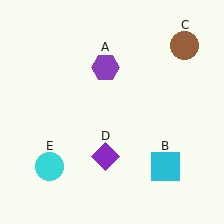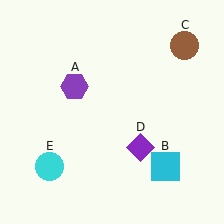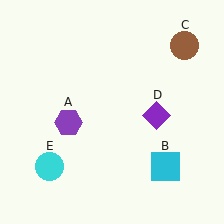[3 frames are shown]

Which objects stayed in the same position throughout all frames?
Cyan square (object B) and brown circle (object C) and cyan circle (object E) remained stationary.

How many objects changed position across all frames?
2 objects changed position: purple hexagon (object A), purple diamond (object D).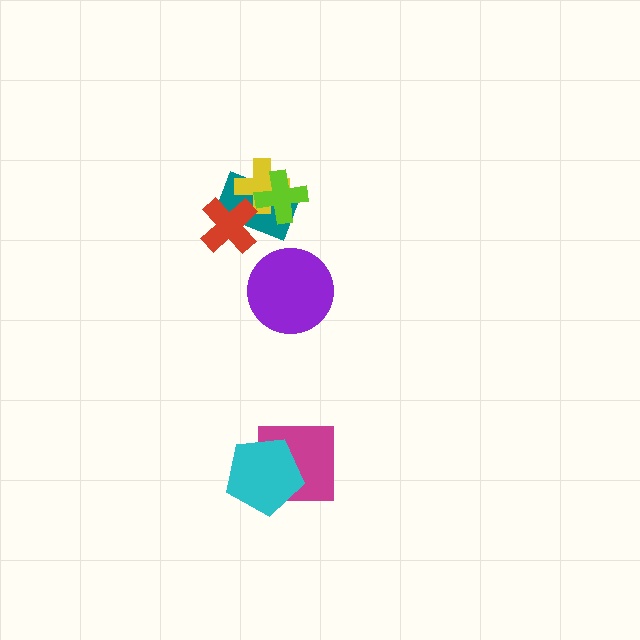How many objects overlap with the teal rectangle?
3 objects overlap with the teal rectangle.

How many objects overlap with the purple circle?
0 objects overlap with the purple circle.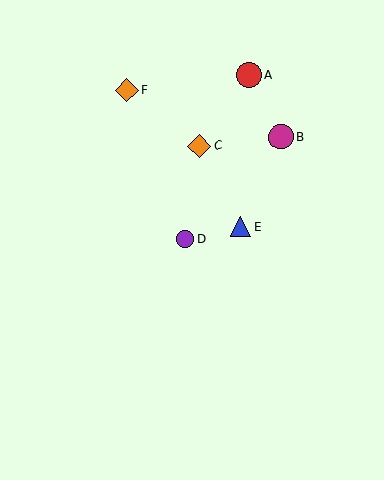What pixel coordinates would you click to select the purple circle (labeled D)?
Click at (185, 239) to select the purple circle D.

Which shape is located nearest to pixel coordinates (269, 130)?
The magenta circle (labeled B) at (281, 137) is nearest to that location.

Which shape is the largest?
The magenta circle (labeled B) is the largest.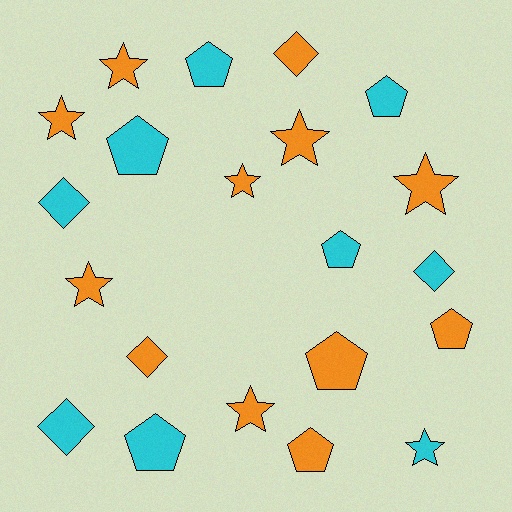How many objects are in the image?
There are 21 objects.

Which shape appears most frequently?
Pentagon, with 8 objects.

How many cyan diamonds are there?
There are 3 cyan diamonds.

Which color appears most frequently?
Orange, with 12 objects.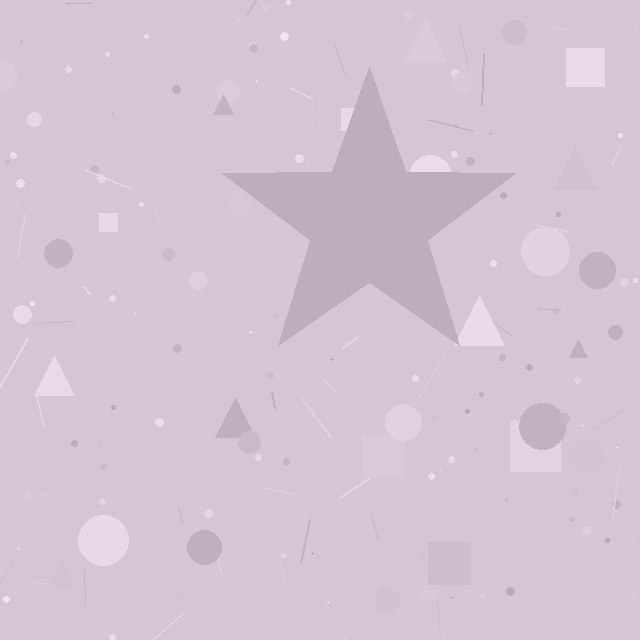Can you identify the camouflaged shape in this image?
The camouflaged shape is a star.